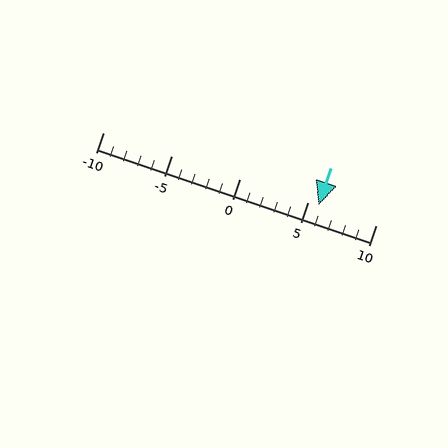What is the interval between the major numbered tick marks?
The major tick marks are spaced 5 units apart.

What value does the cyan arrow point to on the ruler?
The cyan arrow points to approximately 6.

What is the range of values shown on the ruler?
The ruler shows values from -10 to 10.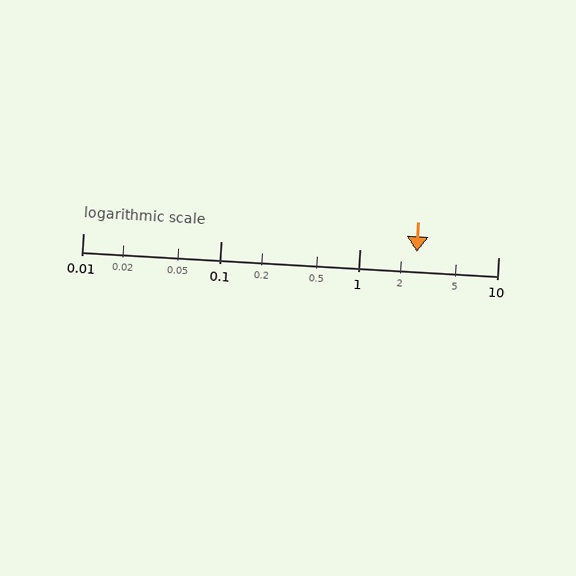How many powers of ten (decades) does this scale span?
The scale spans 3 decades, from 0.01 to 10.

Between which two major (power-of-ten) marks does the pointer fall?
The pointer is between 1 and 10.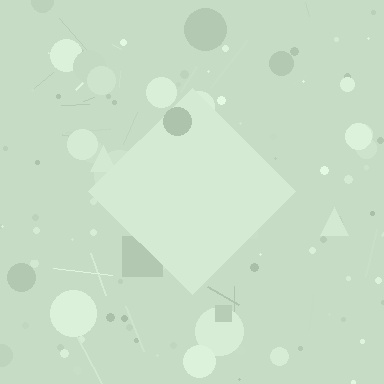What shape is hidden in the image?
A diamond is hidden in the image.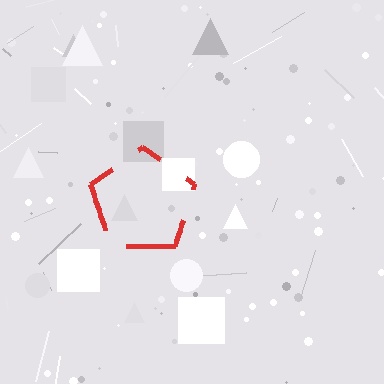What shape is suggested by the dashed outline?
The dashed outline suggests a pentagon.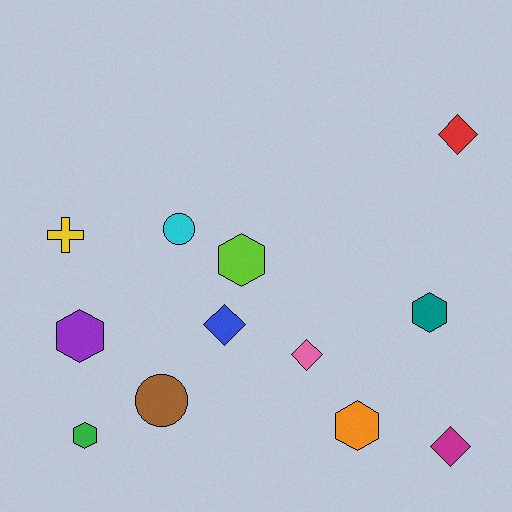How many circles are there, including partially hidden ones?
There are 2 circles.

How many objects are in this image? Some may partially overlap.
There are 12 objects.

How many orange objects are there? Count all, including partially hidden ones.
There is 1 orange object.